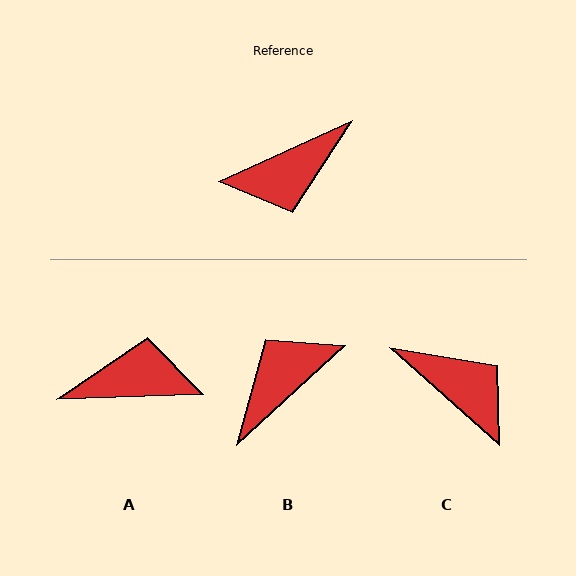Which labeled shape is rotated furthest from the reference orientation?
B, about 162 degrees away.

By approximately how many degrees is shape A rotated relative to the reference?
Approximately 157 degrees counter-clockwise.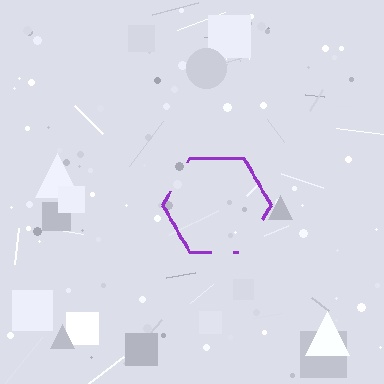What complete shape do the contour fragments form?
The contour fragments form a hexagon.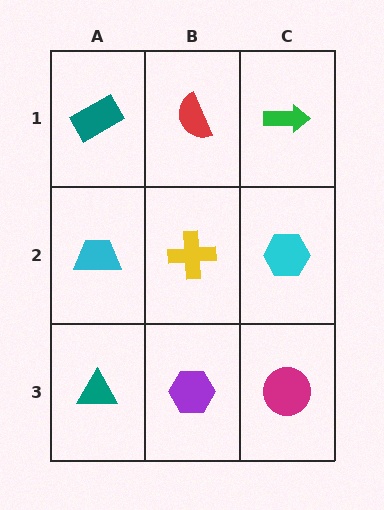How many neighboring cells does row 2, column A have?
3.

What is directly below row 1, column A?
A cyan trapezoid.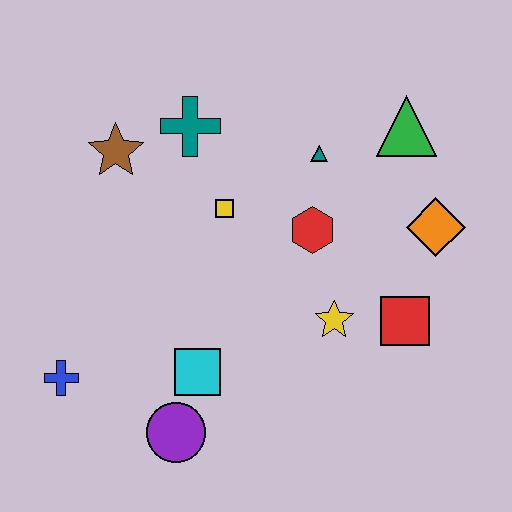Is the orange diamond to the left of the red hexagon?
No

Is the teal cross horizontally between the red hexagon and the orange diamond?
No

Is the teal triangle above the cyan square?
Yes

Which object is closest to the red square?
The yellow star is closest to the red square.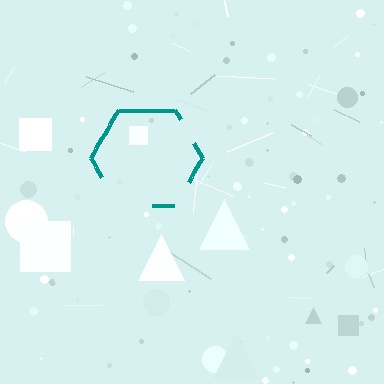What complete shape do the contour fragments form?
The contour fragments form a hexagon.